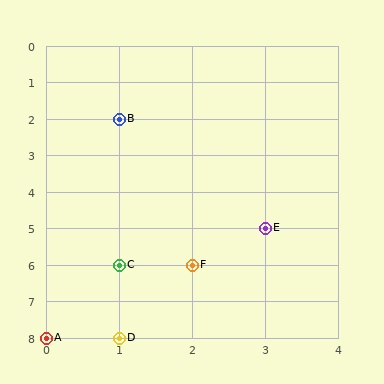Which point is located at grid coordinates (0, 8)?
Point A is at (0, 8).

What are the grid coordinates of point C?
Point C is at grid coordinates (1, 6).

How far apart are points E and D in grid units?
Points E and D are 2 columns and 3 rows apart (about 3.6 grid units diagonally).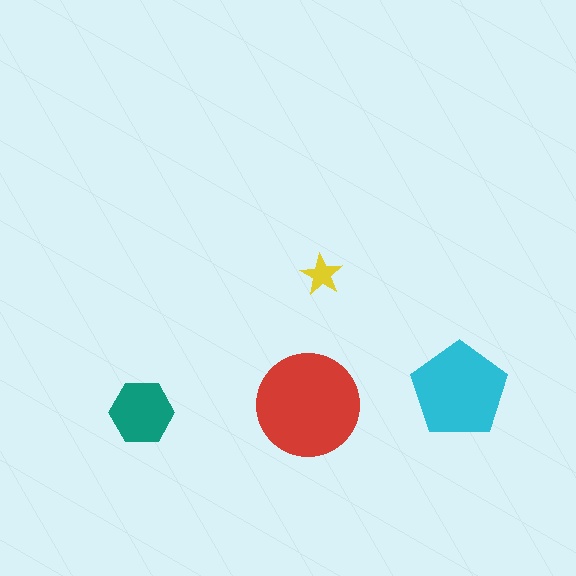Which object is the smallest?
The yellow star.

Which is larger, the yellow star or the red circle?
The red circle.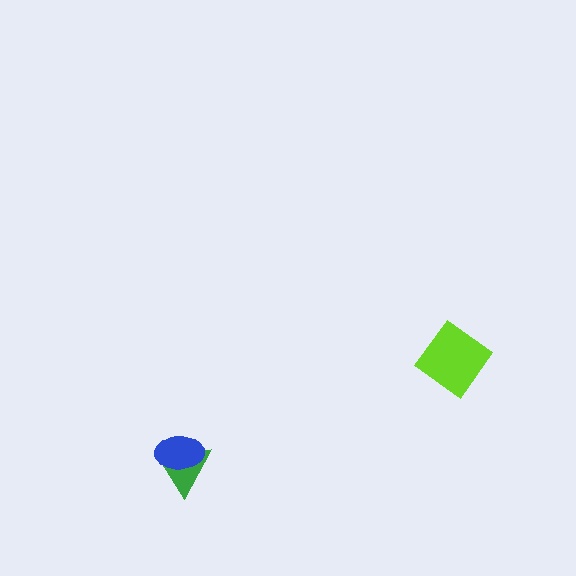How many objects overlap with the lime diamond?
0 objects overlap with the lime diamond.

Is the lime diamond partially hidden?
No, no other shape covers it.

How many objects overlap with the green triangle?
1 object overlaps with the green triangle.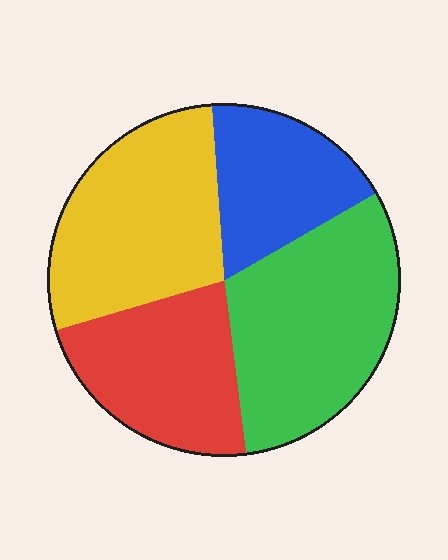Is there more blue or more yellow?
Yellow.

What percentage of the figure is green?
Green covers roughly 30% of the figure.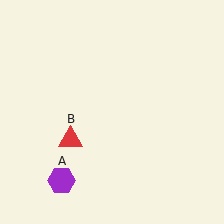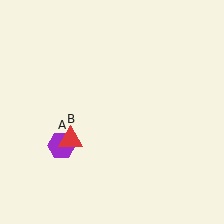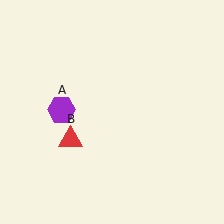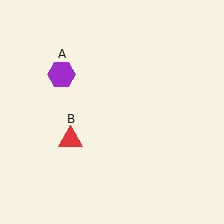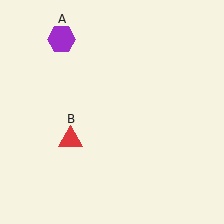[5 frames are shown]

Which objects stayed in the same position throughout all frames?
Red triangle (object B) remained stationary.